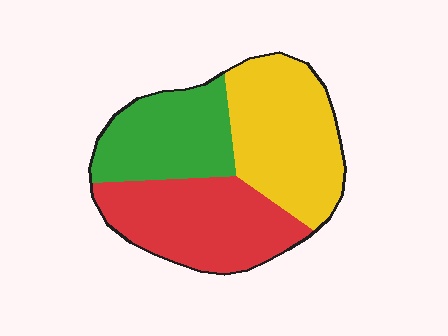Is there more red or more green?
Red.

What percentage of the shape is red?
Red takes up about three eighths (3/8) of the shape.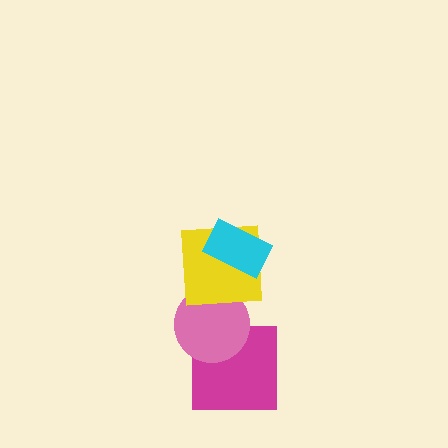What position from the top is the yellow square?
The yellow square is 2nd from the top.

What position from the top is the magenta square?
The magenta square is 4th from the top.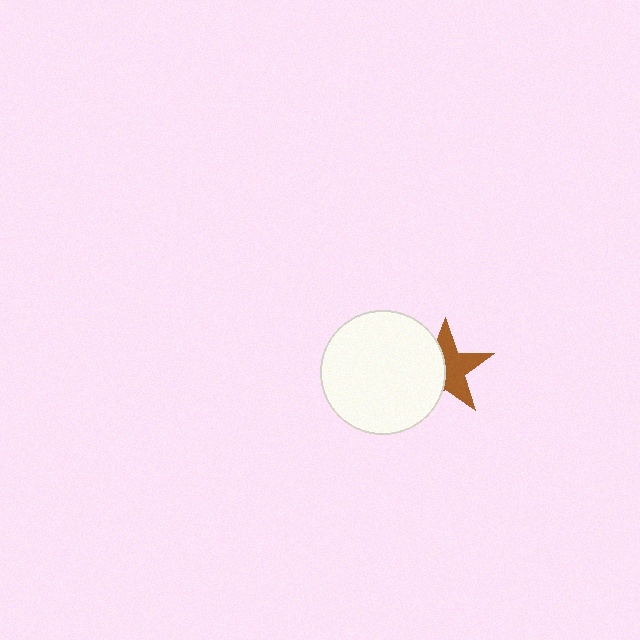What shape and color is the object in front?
The object in front is a white circle.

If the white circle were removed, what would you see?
You would see the complete brown star.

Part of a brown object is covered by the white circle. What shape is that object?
It is a star.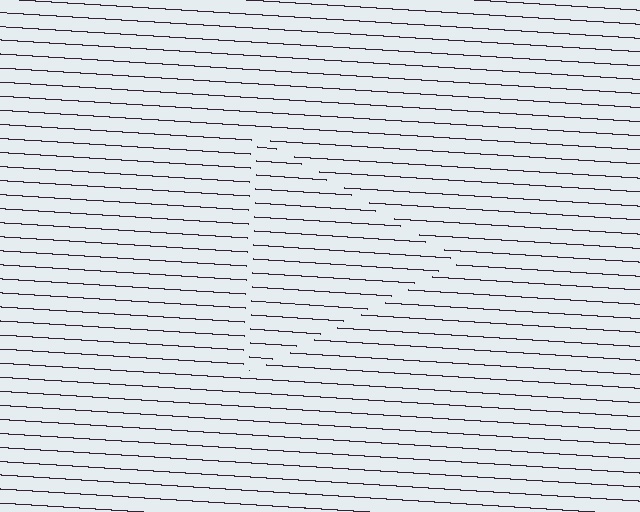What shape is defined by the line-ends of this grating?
An illusory triangle. The interior of the shape contains the same grating, shifted by half a period — the contour is defined by the phase discontinuity where line-ends from the inner and outer gratings abut.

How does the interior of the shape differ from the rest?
The interior of the shape contains the same grating, shifted by half a period — the contour is defined by the phase discontinuity where line-ends from the inner and outer gratings abut.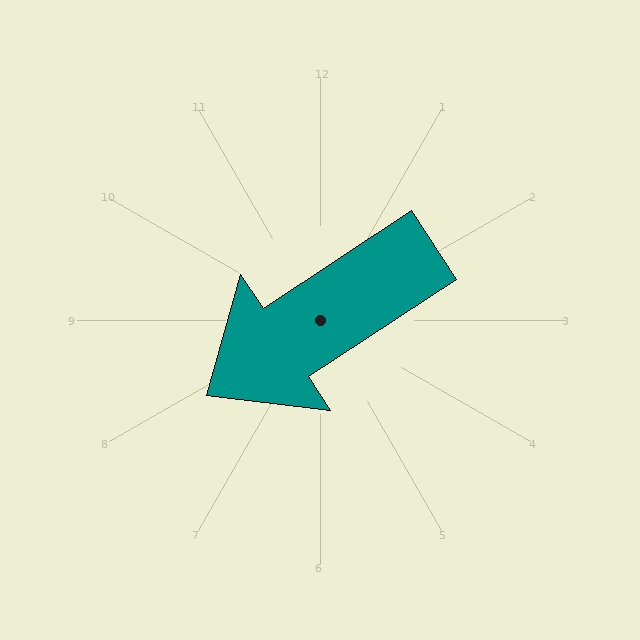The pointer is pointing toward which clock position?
Roughly 8 o'clock.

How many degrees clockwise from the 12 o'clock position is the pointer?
Approximately 237 degrees.